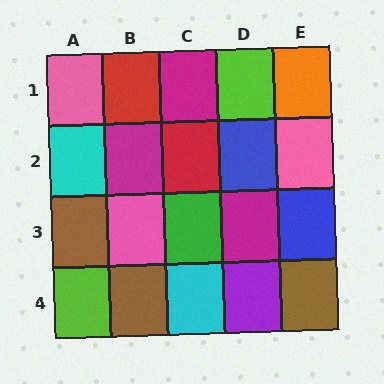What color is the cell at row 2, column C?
Red.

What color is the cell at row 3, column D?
Magenta.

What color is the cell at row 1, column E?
Orange.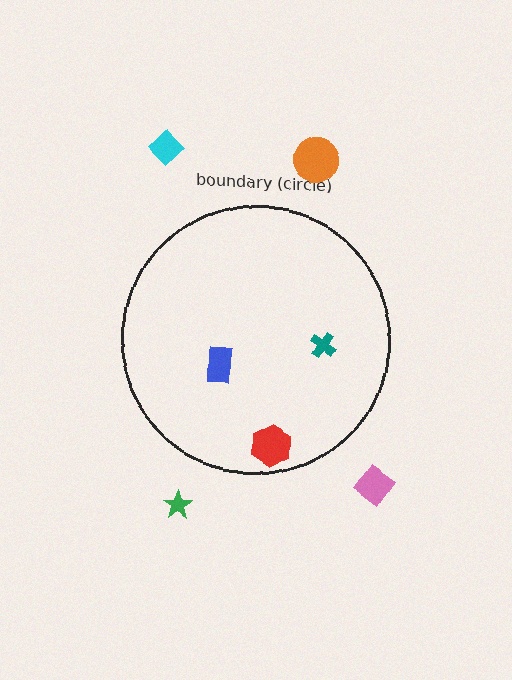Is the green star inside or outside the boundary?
Outside.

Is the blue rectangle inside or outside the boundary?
Inside.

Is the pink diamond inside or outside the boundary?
Outside.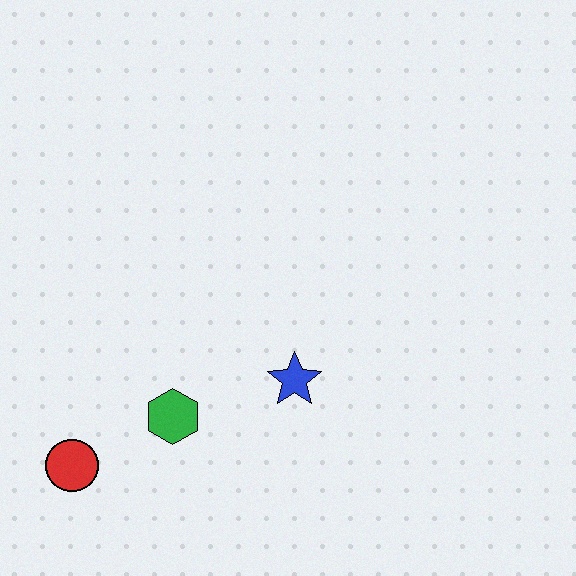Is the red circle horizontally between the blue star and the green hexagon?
No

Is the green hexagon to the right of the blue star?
No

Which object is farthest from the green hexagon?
The blue star is farthest from the green hexagon.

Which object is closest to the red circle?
The green hexagon is closest to the red circle.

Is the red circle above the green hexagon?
No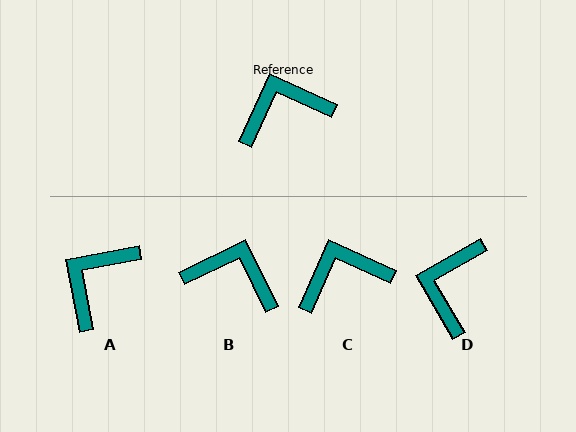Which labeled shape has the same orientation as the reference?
C.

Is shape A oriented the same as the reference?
No, it is off by about 35 degrees.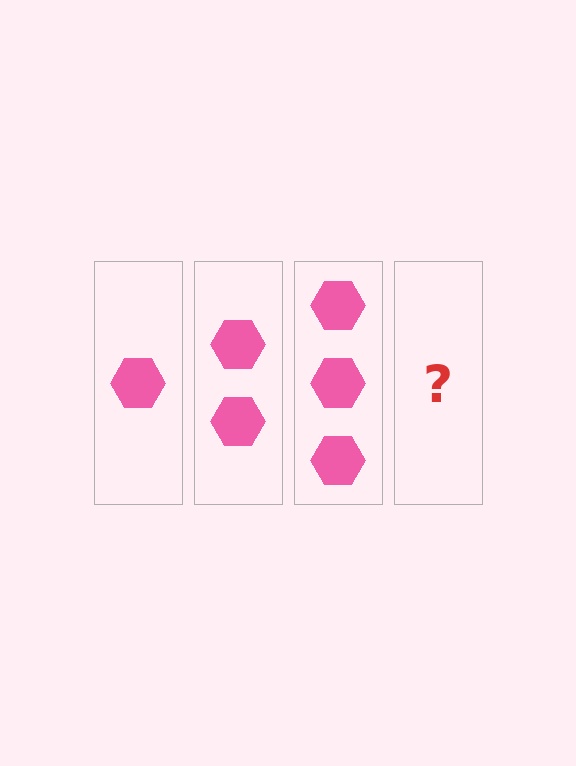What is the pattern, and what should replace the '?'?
The pattern is that each step adds one more hexagon. The '?' should be 4 hexagons.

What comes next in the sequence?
The next element should be 4 hexagons.